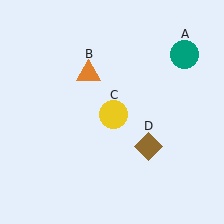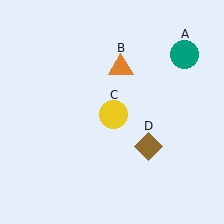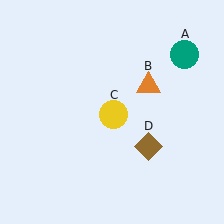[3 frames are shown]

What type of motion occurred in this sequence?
The orange triangle (object B) rotated clockwise around the center of the scene.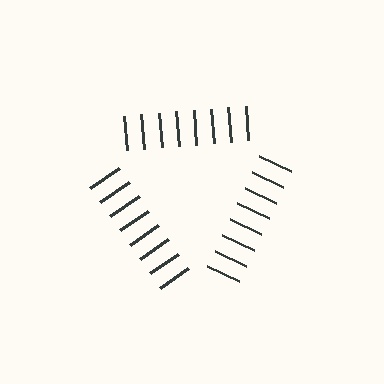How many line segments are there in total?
24 — 8 along each of the 3 edges.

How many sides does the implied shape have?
3 sides — the line-ends trace a triangle.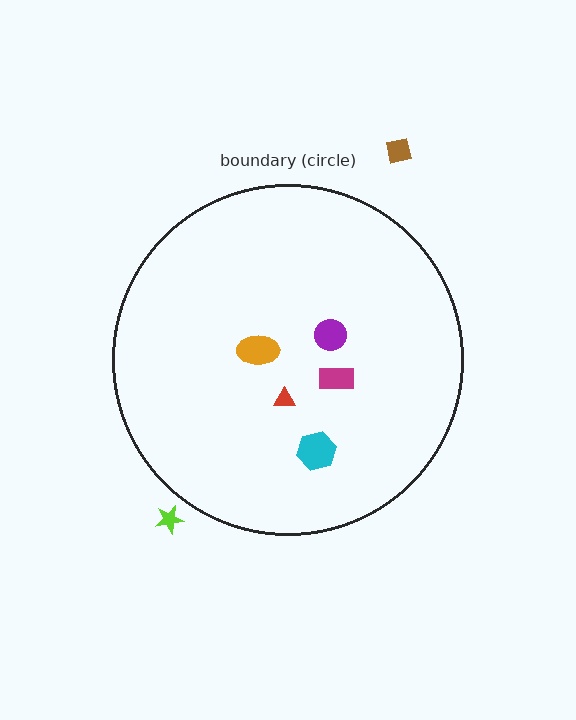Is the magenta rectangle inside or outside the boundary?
Inside.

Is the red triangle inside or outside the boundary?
Inside.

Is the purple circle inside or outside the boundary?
Inside.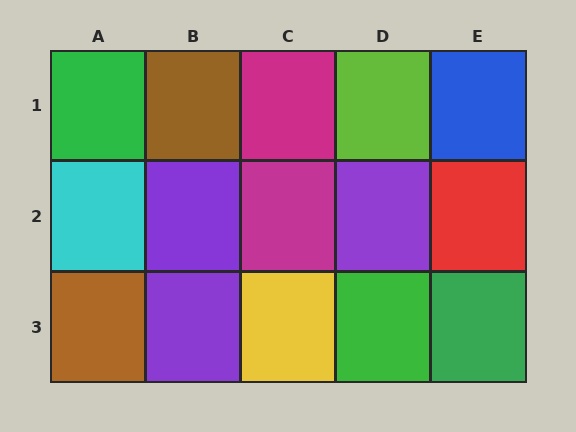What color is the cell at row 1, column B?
Brown.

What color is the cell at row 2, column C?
Magenta.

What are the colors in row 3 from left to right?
Brown, purple, yellow, green, green.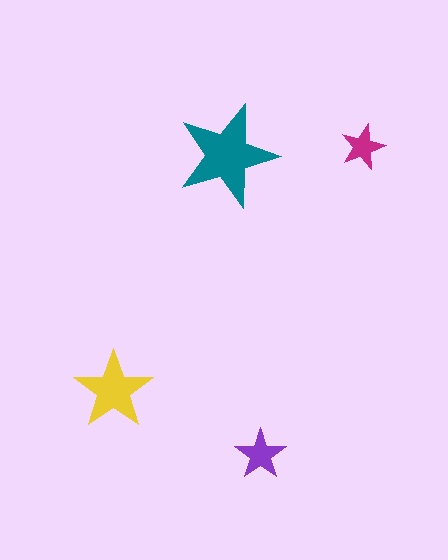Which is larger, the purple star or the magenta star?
The purple one.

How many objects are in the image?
There are 4 objects in the image.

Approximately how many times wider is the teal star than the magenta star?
About 2.5 times wider.